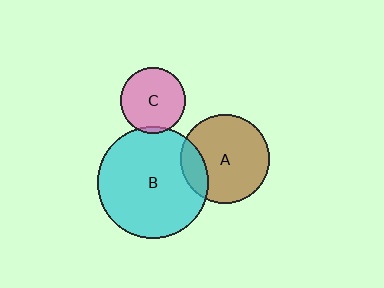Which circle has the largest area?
Circle B (cyan).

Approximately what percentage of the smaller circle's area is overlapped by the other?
Approximately 5%.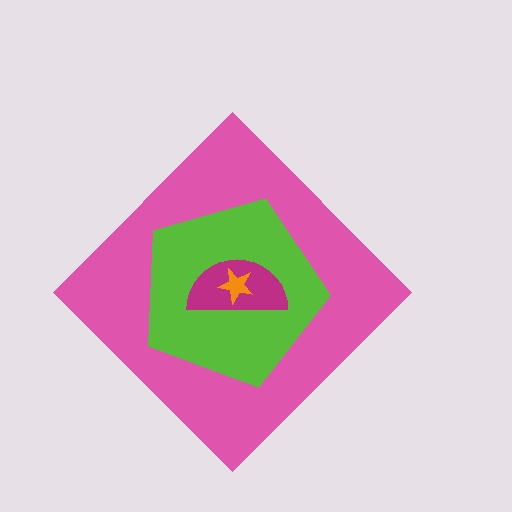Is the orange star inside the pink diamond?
Yes.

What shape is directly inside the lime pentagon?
The magenta semicircle.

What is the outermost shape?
The pink diamond.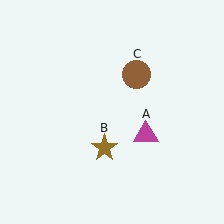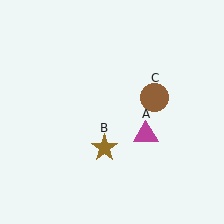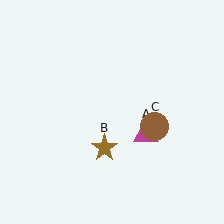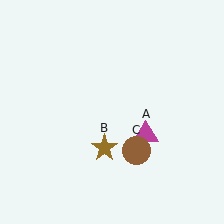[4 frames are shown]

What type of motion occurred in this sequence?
The brown circle (object C) rotated clockwise around the center of the scene.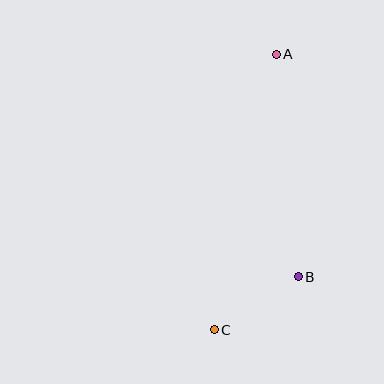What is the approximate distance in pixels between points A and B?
The distance between A and B is approximately 223 pixels.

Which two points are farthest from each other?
Points A and C are farthest from each other.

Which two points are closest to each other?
Points B and C are closest to each other.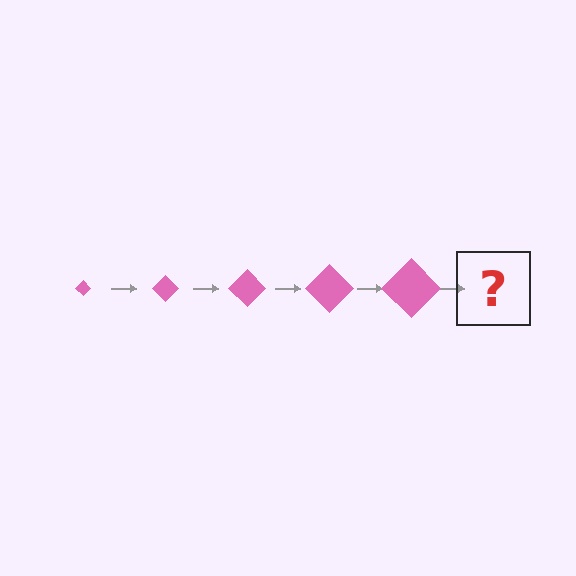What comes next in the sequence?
The next element should be a pink diamond, larger than the previous one.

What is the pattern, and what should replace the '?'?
The pattern is that the diamond gets progressively larger each step. The '?' should be a pink diamond, larger than the previous one.